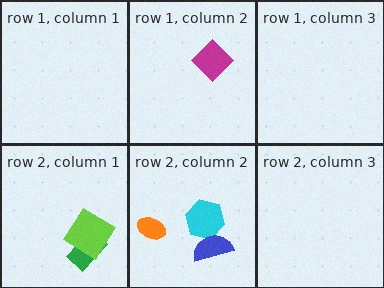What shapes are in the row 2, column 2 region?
The orange ellipse, the cyan hexagon, the blue semicircle.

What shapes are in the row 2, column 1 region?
The green rectangle, the lime diamond.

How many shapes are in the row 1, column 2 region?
1.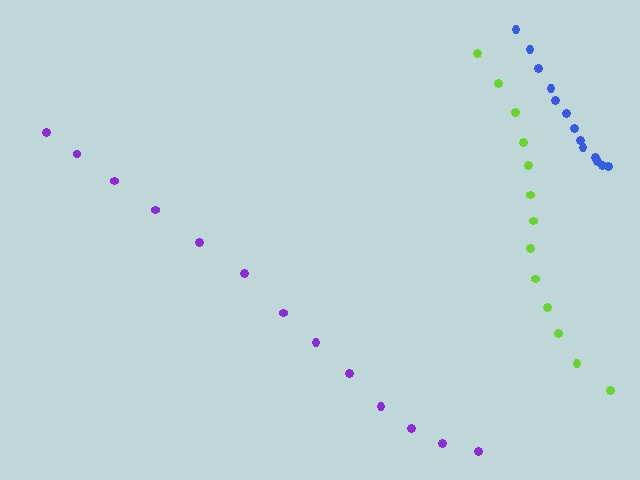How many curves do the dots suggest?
There are 3 distinct paths.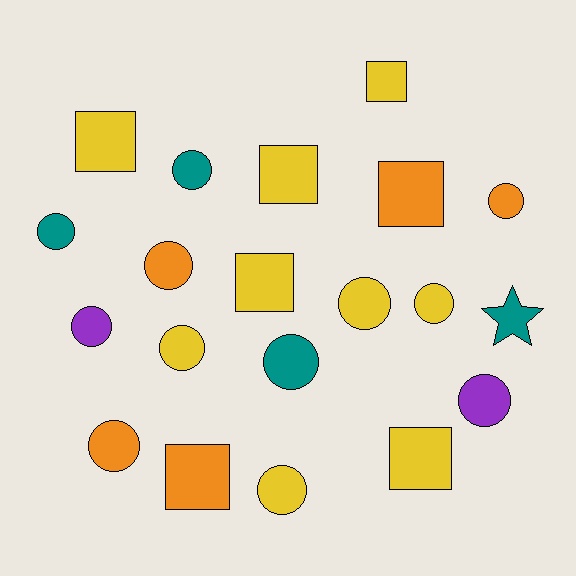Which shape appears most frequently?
Circle, with 12 objects.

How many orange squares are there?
There are 2 orange squares.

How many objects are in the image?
There are 20 objects.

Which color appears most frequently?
Yellow, with 9 objects.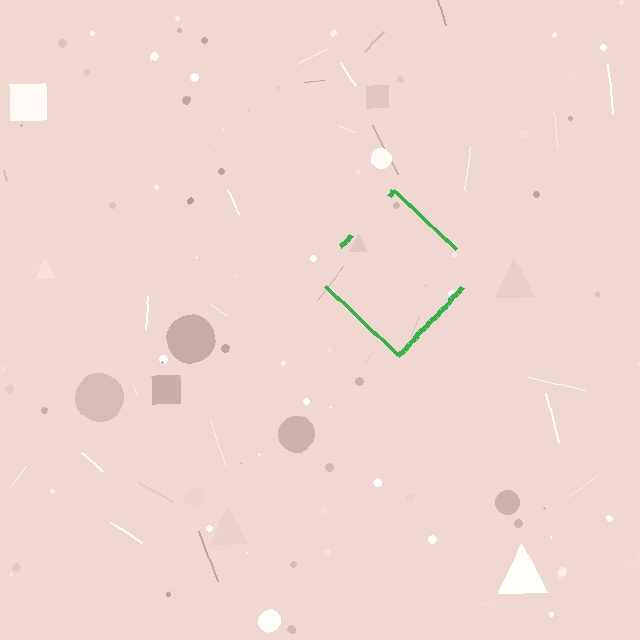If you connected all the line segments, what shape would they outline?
They would outline a diamond.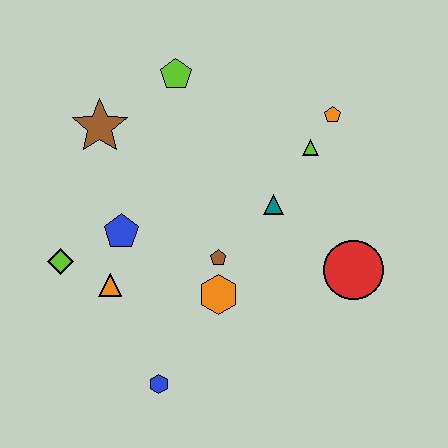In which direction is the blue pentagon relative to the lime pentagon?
The blue pentagon is below the lime pentagon.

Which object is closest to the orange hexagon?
The brown pentagon is closest to the orange hexagon.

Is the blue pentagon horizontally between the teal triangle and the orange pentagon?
No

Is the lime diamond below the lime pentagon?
Yes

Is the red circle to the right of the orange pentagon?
Yes